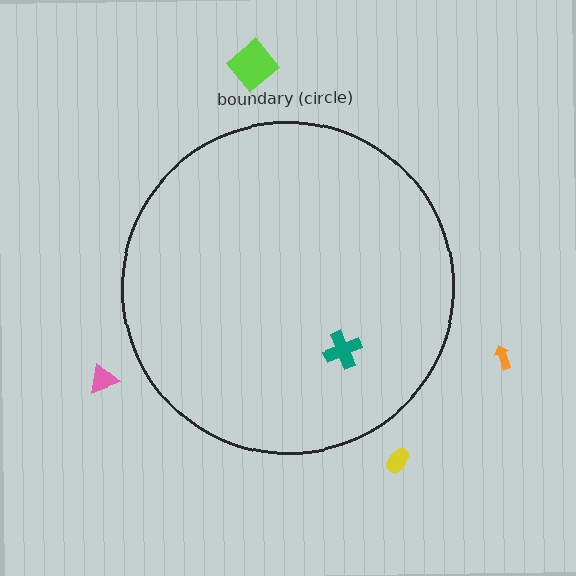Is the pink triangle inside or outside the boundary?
Outside.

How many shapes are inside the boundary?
1 inside, 4 outside.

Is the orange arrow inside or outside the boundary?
Outside.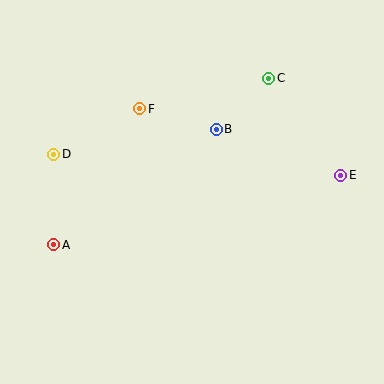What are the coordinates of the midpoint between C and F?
The midpoint between C and F is at (204, 94).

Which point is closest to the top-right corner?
Point C is closest to the top-right corner.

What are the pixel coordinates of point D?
Point D is at (54, 154).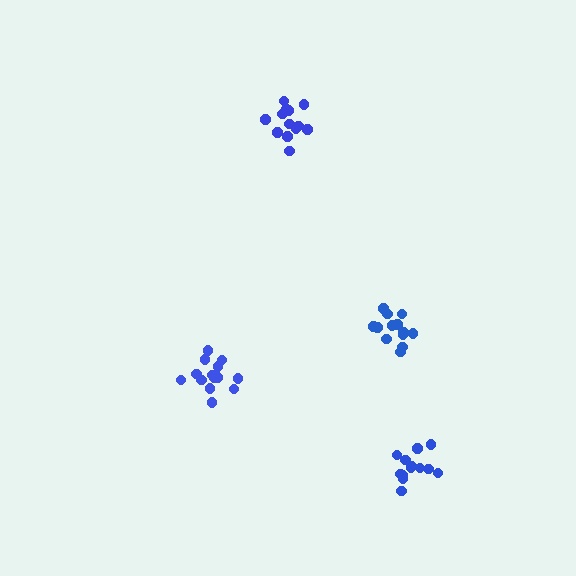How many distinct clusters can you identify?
There are 4 distinct clusters.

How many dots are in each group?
Group 1: 15 dots, Group 2: 13 dots, Group 3: 13 dots, Group 4: 14 dots (55 total).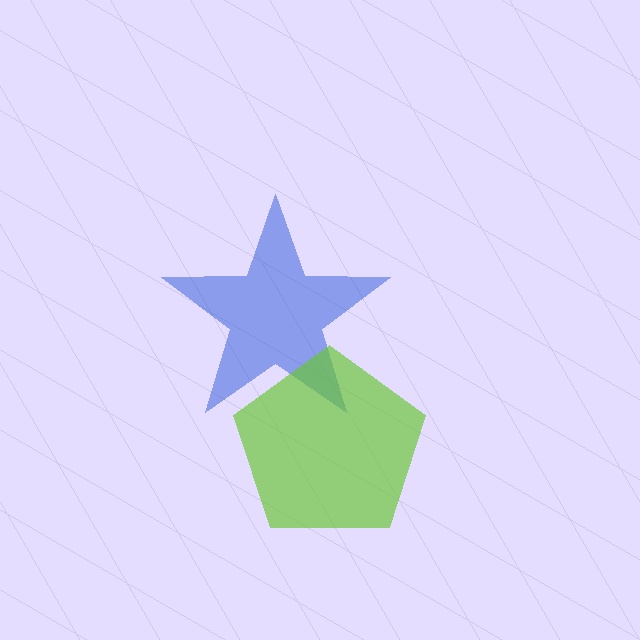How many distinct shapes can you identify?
There are 2 distinct shapes: a blue star, a lime pentagon.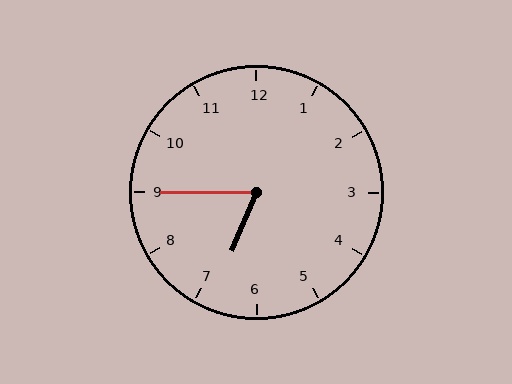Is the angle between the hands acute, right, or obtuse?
It is acute.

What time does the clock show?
6:45.